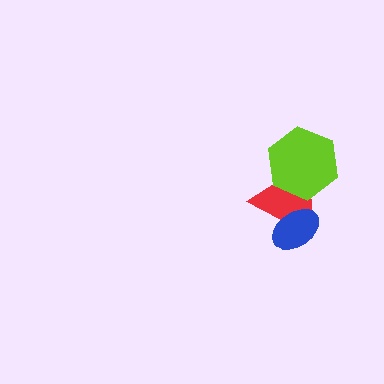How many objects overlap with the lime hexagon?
1 object overlaps with the lime hexagon.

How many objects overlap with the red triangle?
2 objects overlap with the red triangle.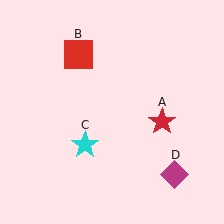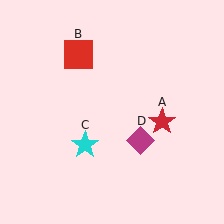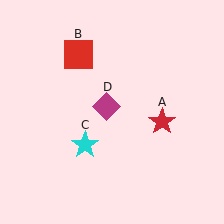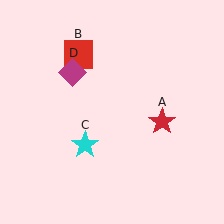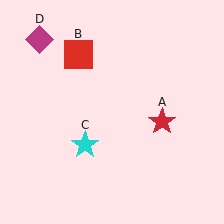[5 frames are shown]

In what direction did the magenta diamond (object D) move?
The magenta diamond (object D) moved up and to the left.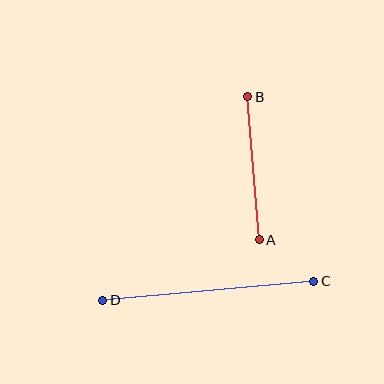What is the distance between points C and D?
The distance is approximately 212 pixels.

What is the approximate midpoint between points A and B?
The midpoint is at approximately (254, 168) pixels.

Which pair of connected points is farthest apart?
Points C and D are farthest apart.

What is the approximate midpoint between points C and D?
The midpoint is at approximately (208, 291) pixels.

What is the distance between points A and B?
The distance is approximately 143 pixels.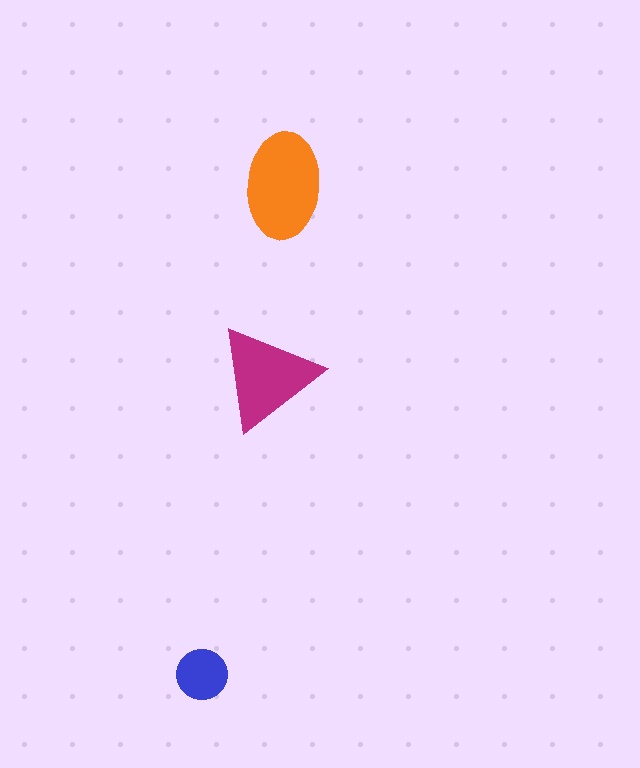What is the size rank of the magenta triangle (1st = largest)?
2nd.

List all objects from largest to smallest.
The orange ellipse, the magenta triangle, the blue circle.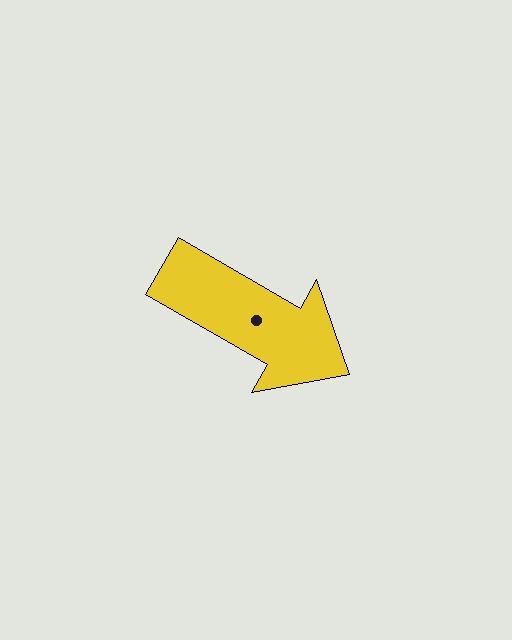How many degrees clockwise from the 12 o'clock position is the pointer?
Approximately 120 degrees.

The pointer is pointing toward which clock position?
Roughly 4 o'clock.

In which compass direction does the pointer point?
Southeast.